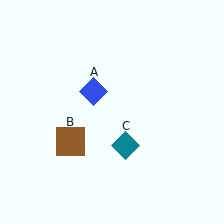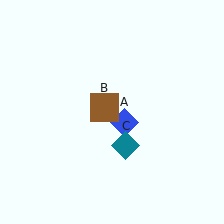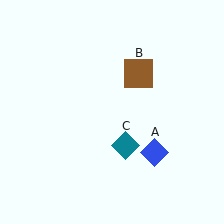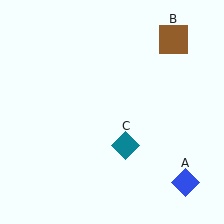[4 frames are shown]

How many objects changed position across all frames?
2 objects changed position: blue diamond (object A), brown square (object B).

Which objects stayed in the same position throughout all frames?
Teal diamond (object C) remained stationary.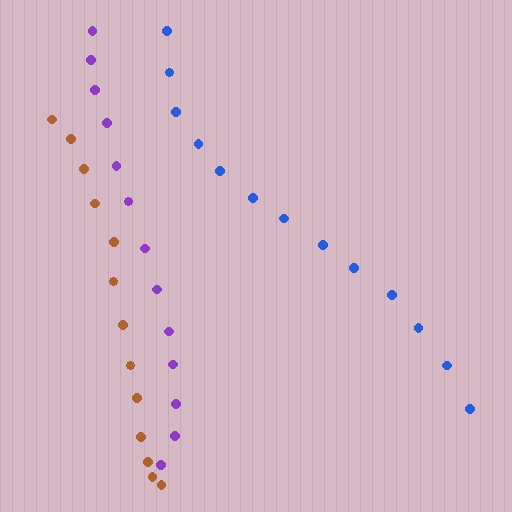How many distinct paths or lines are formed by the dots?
There are 3 distinct paths.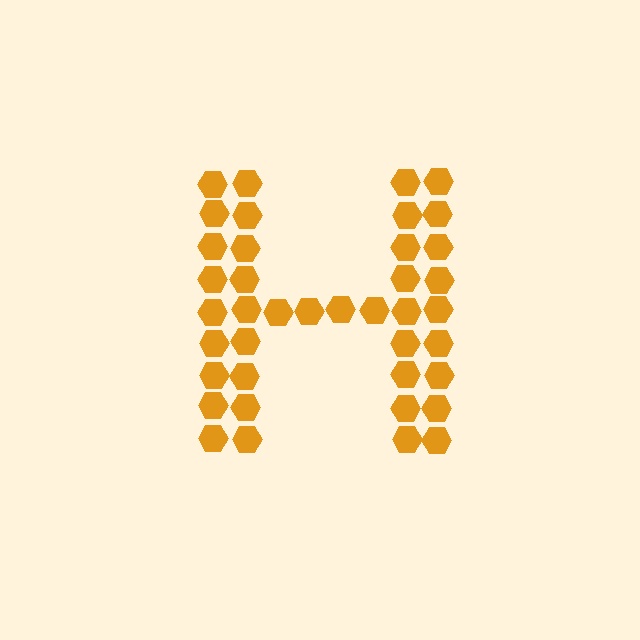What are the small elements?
The small elements are hexagons.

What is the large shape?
The large shape is the letter H.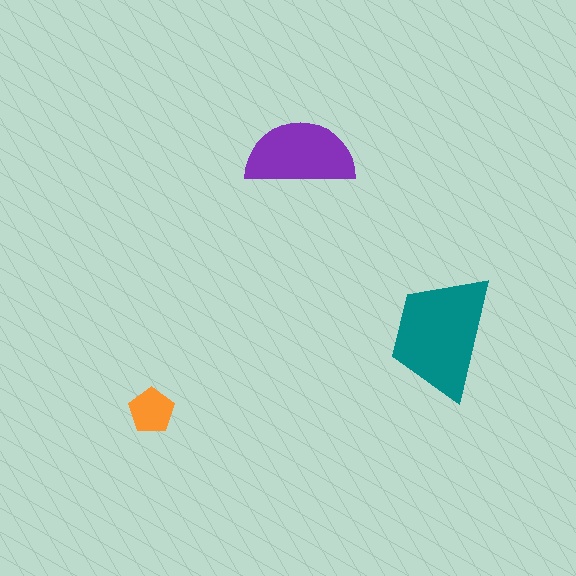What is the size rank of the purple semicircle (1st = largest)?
2nd.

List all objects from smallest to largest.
The orange pentagon, the purple semicircle, the teal trapezoid.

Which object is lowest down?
The orange pentagon is bottommost.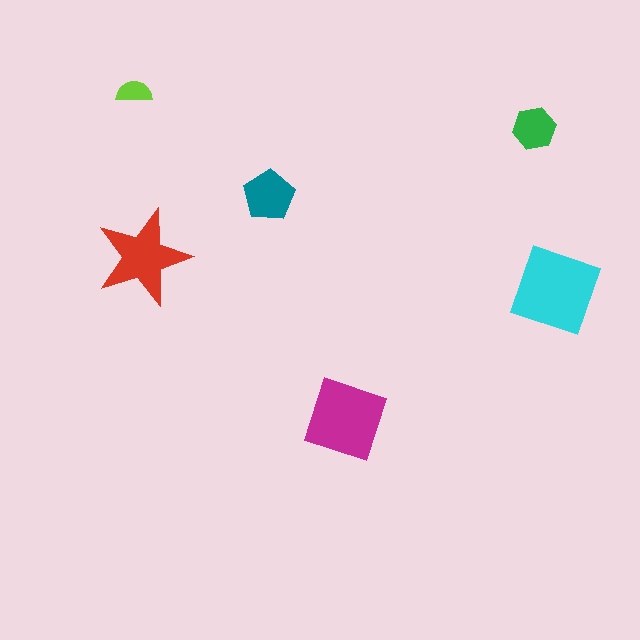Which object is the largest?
The cyan diamond.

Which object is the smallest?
The lime semicircle.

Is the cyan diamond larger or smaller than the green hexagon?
Larger.